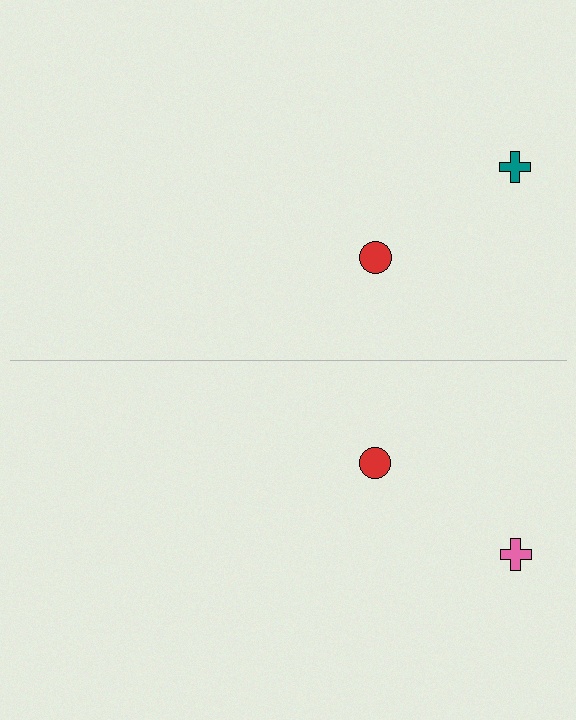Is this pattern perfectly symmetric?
No, the pattern is not perfectly symmetric. The pink cross on the bottom side breaks the symmetry — its mirror counterpart is teal.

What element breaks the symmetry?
The pink cross on the bottom side breaks the symmetry — its mirror counterpart is teal.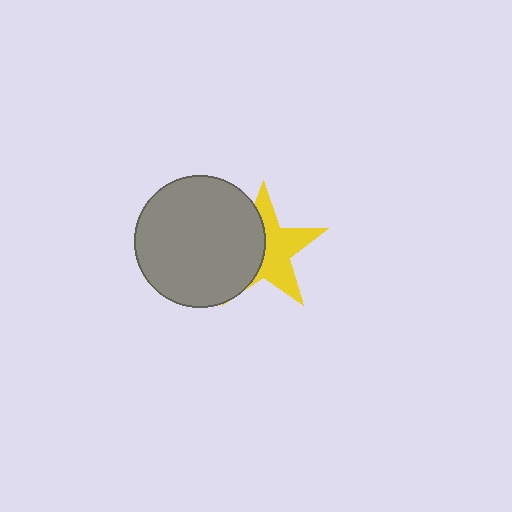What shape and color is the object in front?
The object in front is a gray circle.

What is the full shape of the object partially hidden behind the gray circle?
The partially hidden object is a yellow star.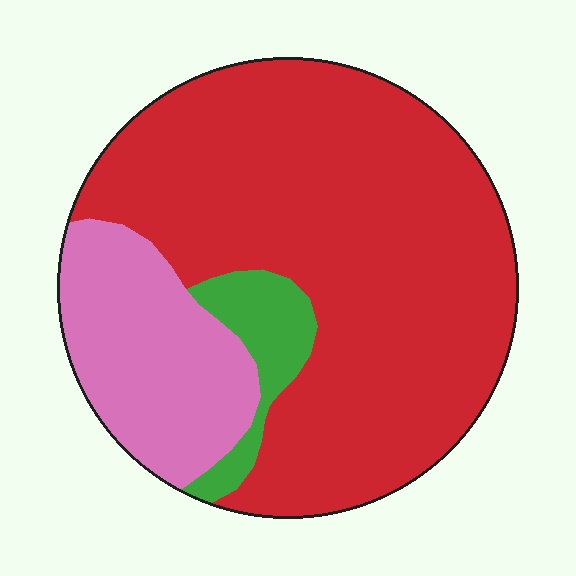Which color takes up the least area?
Green, at roughly 5%.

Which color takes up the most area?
Red, at roughly 70%.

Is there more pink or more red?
Red.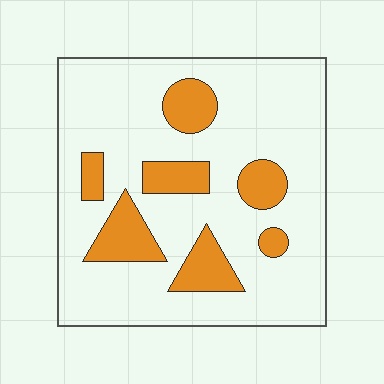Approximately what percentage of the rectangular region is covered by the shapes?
Approximately 20%.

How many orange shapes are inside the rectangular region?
7.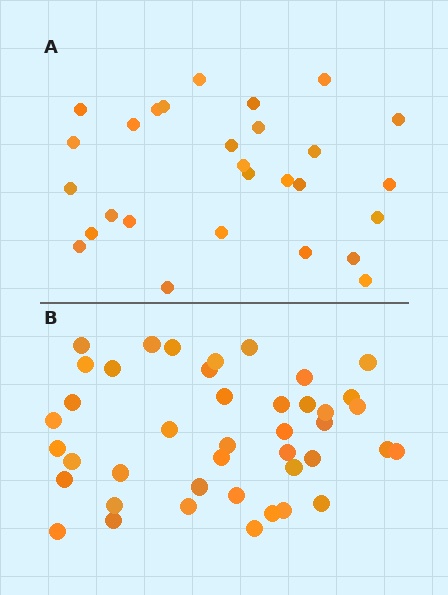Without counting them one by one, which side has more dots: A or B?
Region B (the bottom region) has more dots.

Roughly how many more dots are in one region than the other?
Region B has approximately 15 more dots than region A.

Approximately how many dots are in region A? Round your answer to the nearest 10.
About 30 dots. (The exact count is 28, which rounds to 30.)